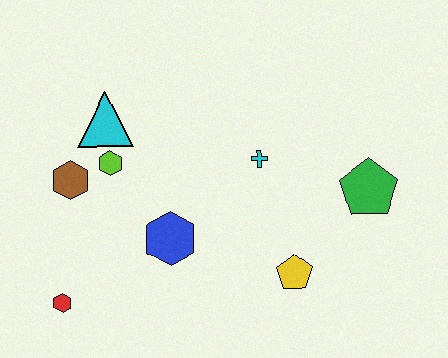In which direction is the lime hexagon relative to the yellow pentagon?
The lime hexagon is to the left of the yellow pentagon.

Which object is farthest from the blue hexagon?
The green pentagon is farthest from the blue hexagon.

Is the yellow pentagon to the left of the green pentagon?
Yes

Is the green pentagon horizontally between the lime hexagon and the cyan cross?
No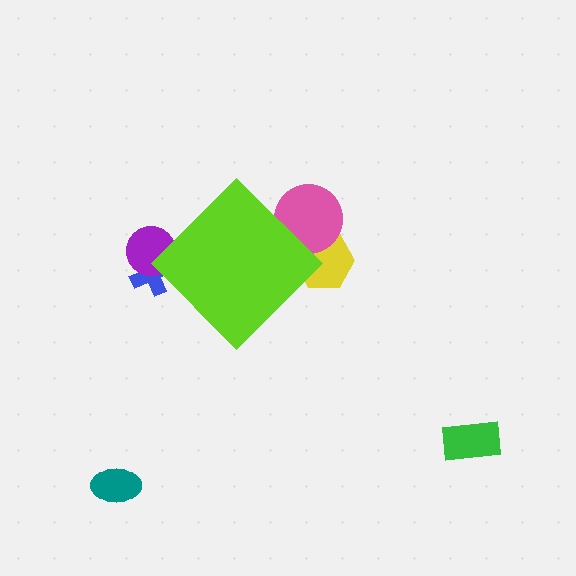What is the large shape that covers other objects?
A lime diamond.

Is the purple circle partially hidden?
Yes, the purple circle is partially hidden behind the lime diamond.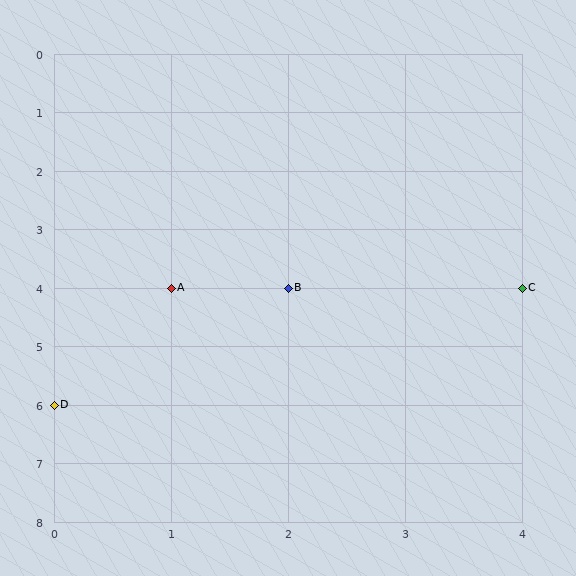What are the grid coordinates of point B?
Point B is at grid coordinates (2, 4).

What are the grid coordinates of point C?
Point C is at grid coordinates (4, 4).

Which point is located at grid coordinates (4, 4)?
Point C is at (4, 4).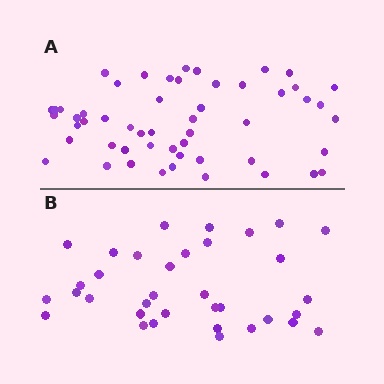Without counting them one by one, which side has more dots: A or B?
Region A (the top region) has more dots.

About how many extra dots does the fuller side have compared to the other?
Region A has approximately 20 more dots than region B.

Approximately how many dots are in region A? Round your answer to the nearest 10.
About 50 dots. (The exact count is 53, which rounds to 50.)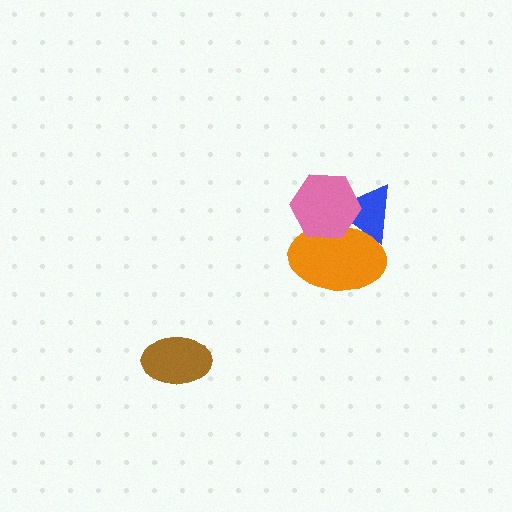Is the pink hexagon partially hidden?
No, no other shape covers it.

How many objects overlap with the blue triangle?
2 objects overlap with the blue triangle.